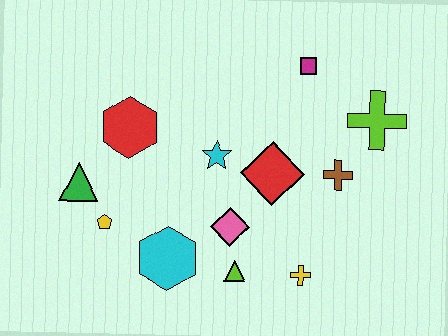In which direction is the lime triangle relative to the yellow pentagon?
The lime triangle is to the right of the yellow pentagon.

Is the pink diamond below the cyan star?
Yes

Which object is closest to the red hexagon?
The green triangle is closest to the red hexagon.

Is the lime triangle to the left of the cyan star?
No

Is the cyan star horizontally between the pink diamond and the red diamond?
No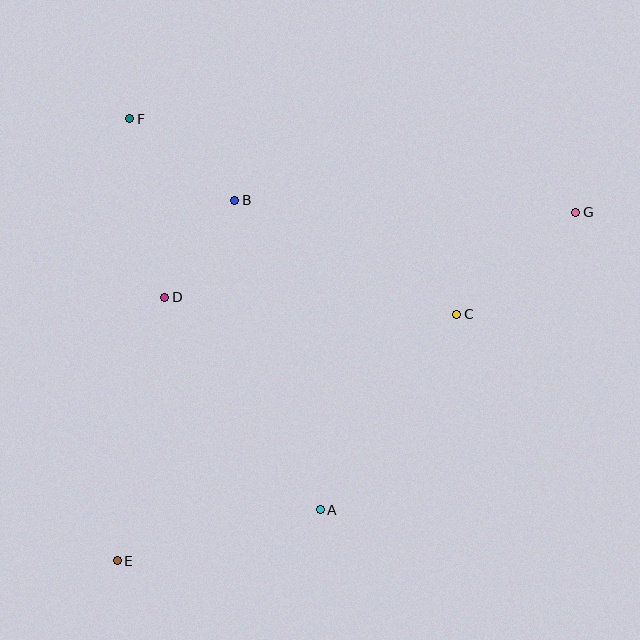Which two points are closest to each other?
Points B and D are closest to each other.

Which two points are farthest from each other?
Points E and G are farthest from each other.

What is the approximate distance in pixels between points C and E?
The distance between C and E is approximately 420 pixels.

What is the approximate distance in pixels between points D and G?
The distance between D and G is approximately 420 pixels.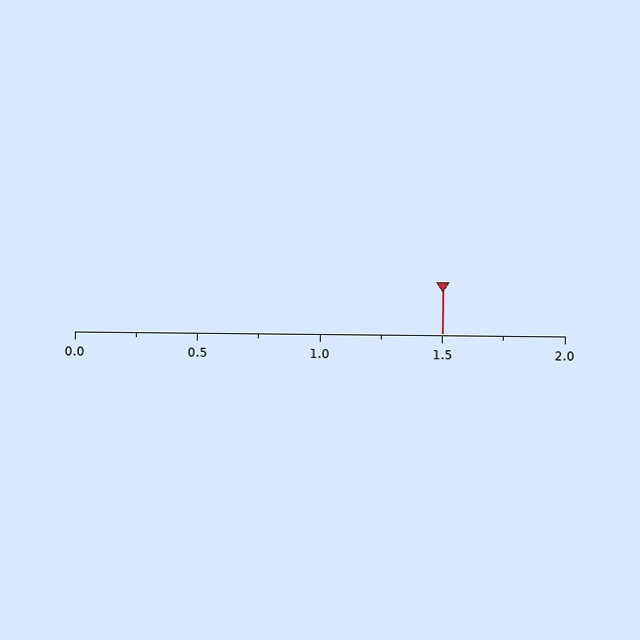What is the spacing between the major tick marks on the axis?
The major ticks are spaced 0.5 apart.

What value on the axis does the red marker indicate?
The marker indicates approximately 1.5.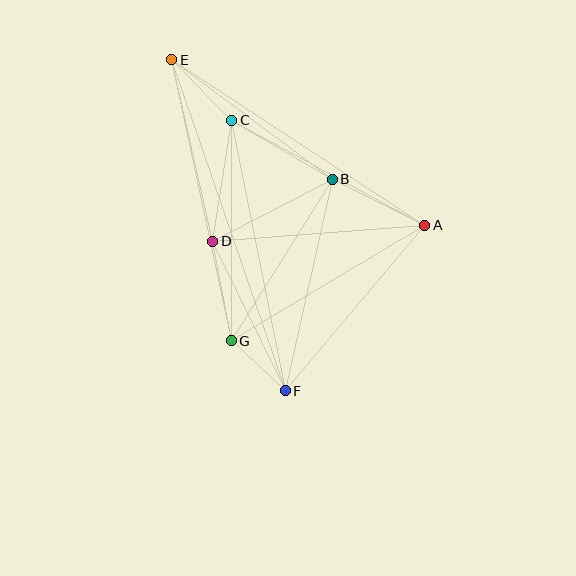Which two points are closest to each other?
Points F and G are closest to each other.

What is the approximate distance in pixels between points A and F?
The distance between A and F is approximately 216 pixels.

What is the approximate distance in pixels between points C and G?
The distance between C and G is approximately 220 pixels.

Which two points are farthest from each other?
Points E and F are farthest from each other.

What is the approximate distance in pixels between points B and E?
The distance between B and E is approximately 200 pixels.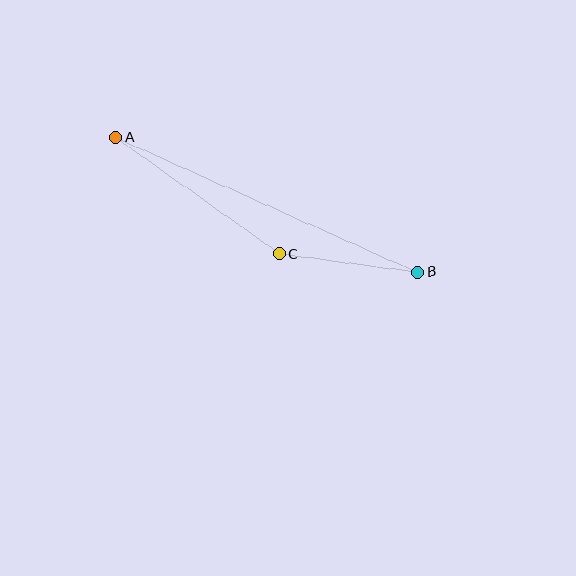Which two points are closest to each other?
Points B and C are closest to each other.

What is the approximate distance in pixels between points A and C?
The distance between A and C is approximately 201 pixels.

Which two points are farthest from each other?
Points A and B are farthest from each other.